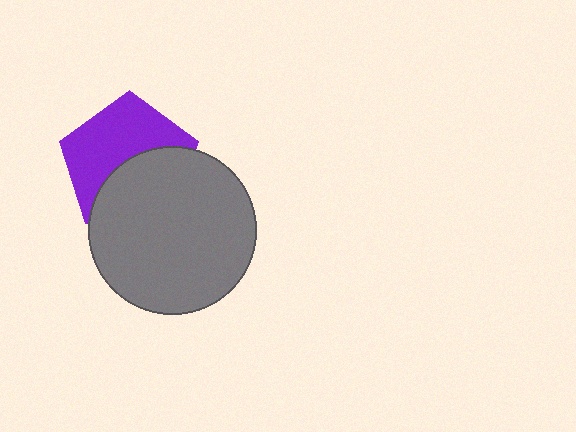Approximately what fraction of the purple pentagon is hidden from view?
Roughly 46% of the purple pentagon is hidden behind the gray circle.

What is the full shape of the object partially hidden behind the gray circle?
The partially hidden object is a purple pentagon.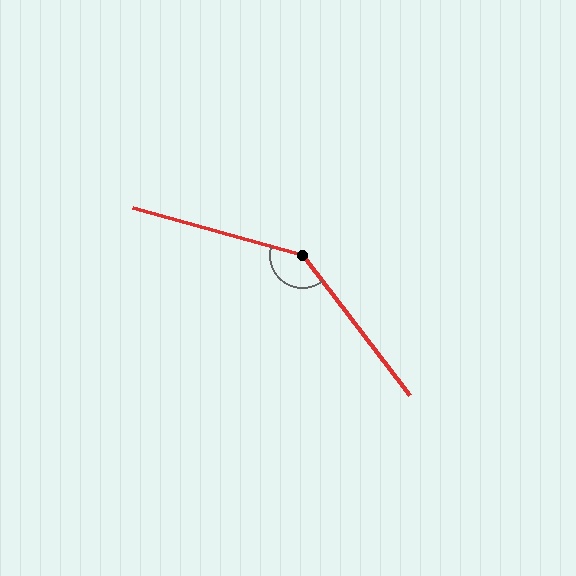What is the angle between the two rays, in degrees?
Approximately 143 degrees.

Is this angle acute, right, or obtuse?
It is obtuse.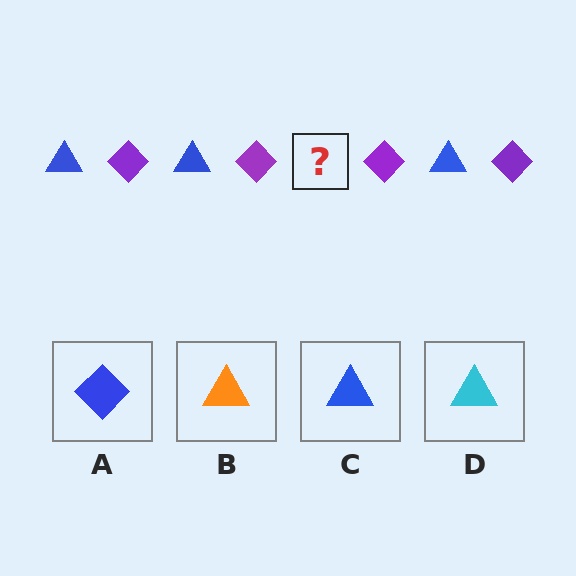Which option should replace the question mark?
Option C.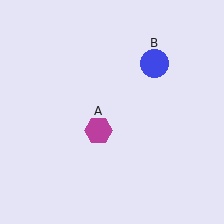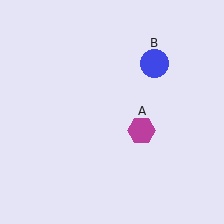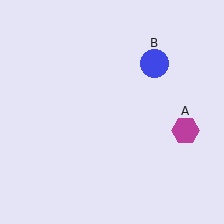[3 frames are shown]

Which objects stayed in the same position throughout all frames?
Blue circle (object B) remained stationary.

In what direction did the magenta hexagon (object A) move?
The magenta hexagon (object A) moved right.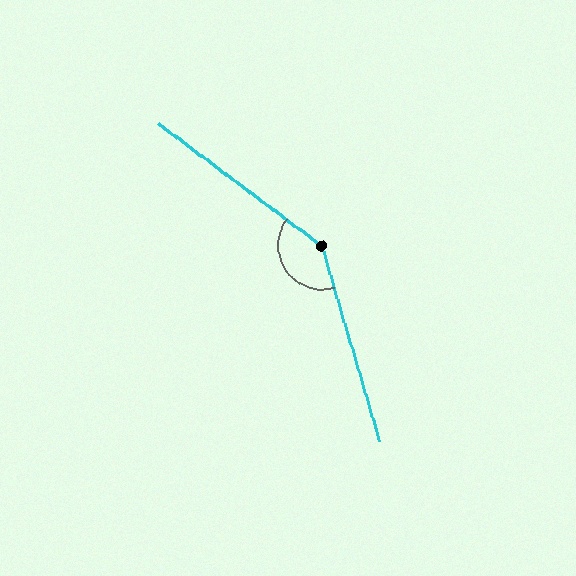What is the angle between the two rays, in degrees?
Approximately 143 degrees.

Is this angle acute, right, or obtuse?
It is obtuse.